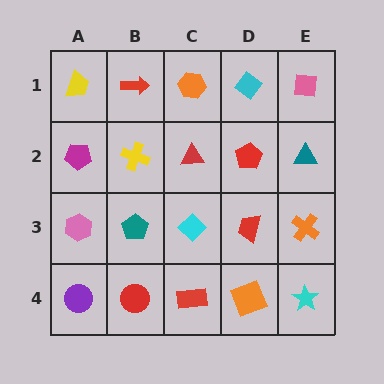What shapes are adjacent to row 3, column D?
A red pentagon (row 2, column D), an orange square (row 4, column D), a cyan diamond (row 3, column C), an orange cross (row 3, column E).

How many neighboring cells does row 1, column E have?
2.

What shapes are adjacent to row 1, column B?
A yellow cross (row 2, column B), a yellow trapezoid (row 1, column A), an orange hexagon (row 1, column C).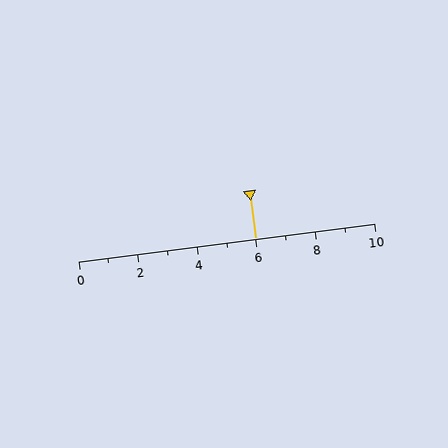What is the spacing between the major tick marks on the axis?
The major ticks are spaced 2 apart.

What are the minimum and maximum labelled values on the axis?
The axis runs from 0 to 10.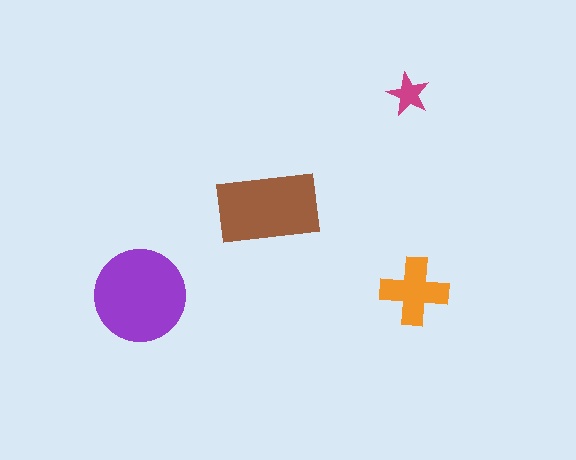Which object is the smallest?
The magenta star.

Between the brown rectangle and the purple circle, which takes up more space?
The purple circle.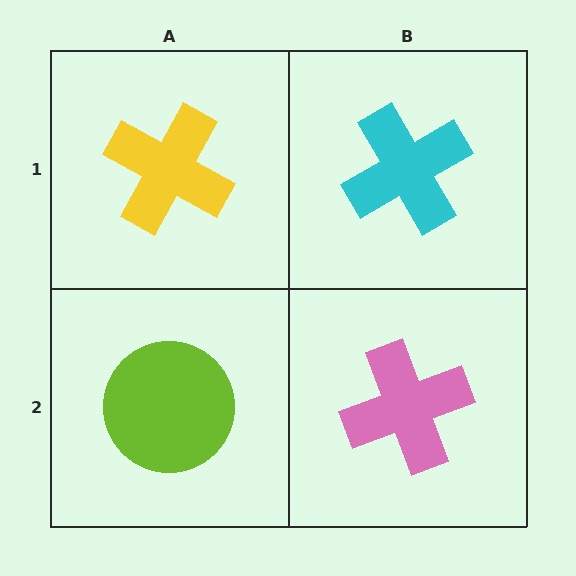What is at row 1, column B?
A cyan cross.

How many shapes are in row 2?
2 shapes.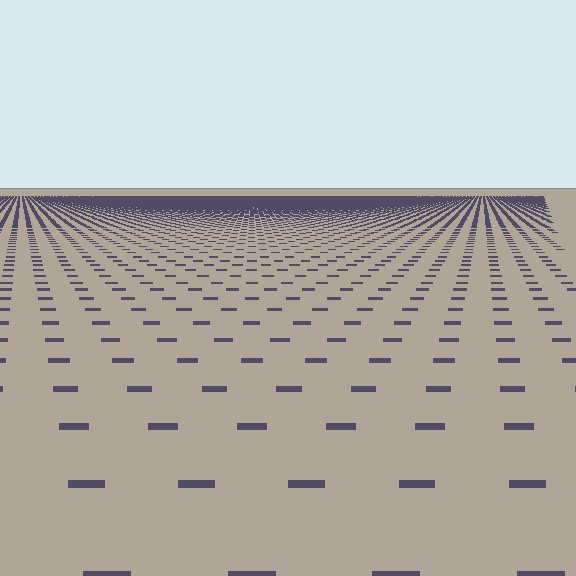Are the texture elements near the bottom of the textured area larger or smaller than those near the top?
Larger. Near the bottom, elements are closer to the viewer and appear at a bigger on-screen size.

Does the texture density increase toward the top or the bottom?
Density increases toward the top.